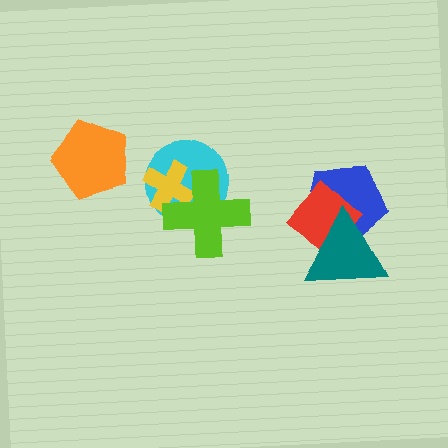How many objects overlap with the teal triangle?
2 objects overlap with the teal triangle.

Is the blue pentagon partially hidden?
Yes, it is partially covered by another shape.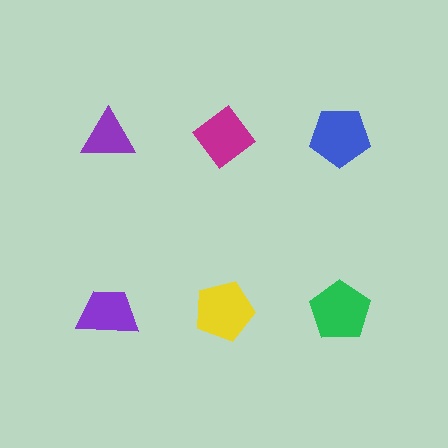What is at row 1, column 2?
A magenta diamond.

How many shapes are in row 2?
3 shapes.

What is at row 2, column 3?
A green pentagon.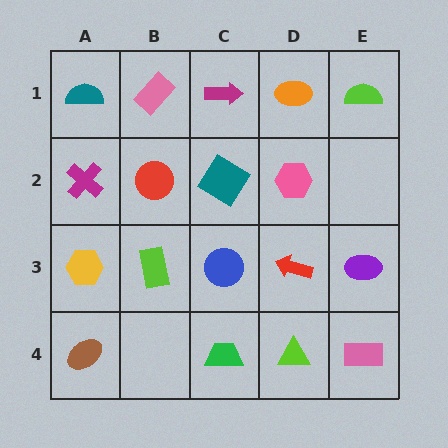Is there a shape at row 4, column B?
No, that cell is empty.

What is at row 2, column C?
A teal diamond.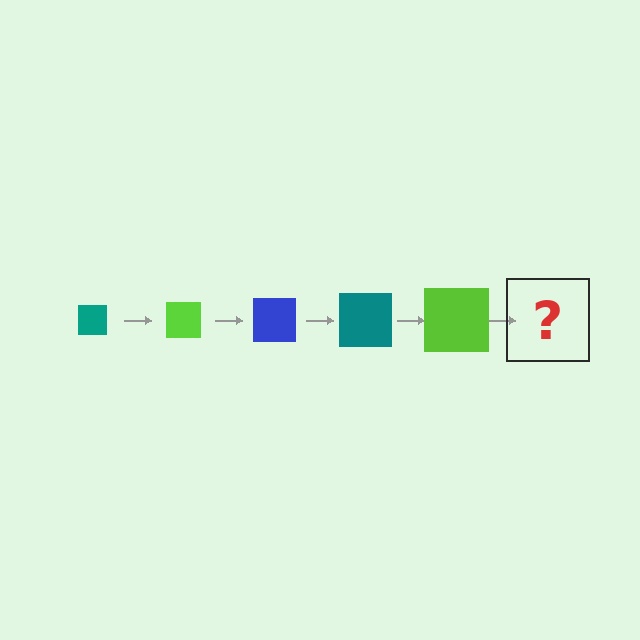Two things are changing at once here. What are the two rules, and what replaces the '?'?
The two rules are that the square grows larger each step and the color cycles through teal, lime, and blue. The '?' should be a blue square, larger than the previous one.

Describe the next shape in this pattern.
It should be a blue square, larger than the previous one.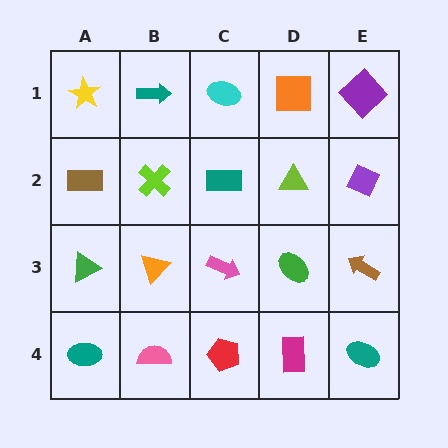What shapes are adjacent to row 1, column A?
A brown rectangle (row 2, column A), a teal arrow (row 1, column B).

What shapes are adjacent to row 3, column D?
A lime triangle (row 2, column D), a magenta rectangle (row 4, column D), a pink arrow (row 3, column C), a brown arrow (row 3, column E).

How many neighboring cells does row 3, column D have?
4.